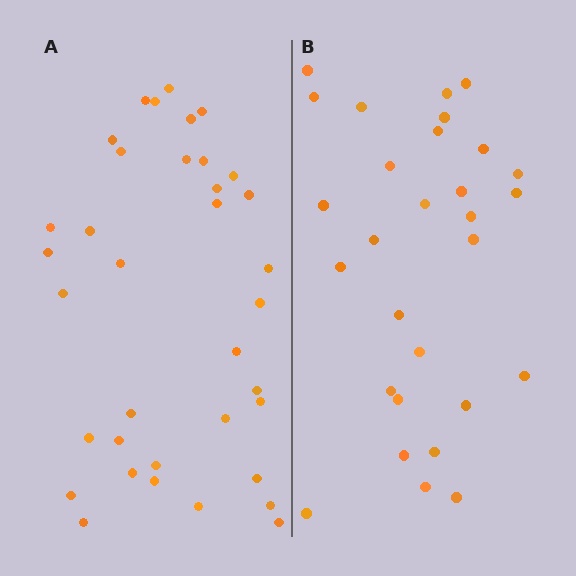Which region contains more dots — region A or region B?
Region A (the left region) has more dots.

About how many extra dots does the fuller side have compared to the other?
Region A has roughly 8 or so more dots than region B.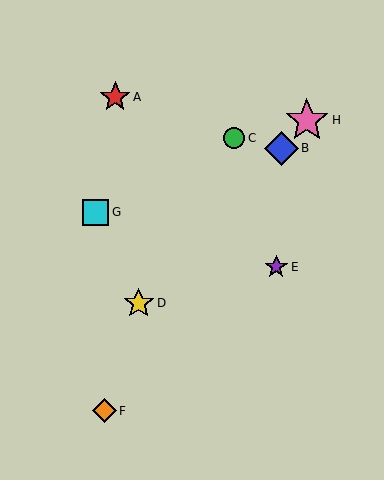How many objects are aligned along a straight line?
3 objects (B, D, H) are aligned along a straight line.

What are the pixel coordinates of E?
Object E is at (276, 267).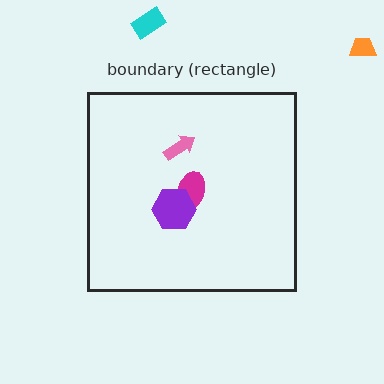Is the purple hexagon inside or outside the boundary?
Inside.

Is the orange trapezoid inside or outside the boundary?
Outside.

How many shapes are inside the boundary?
3 inside, 2 outside.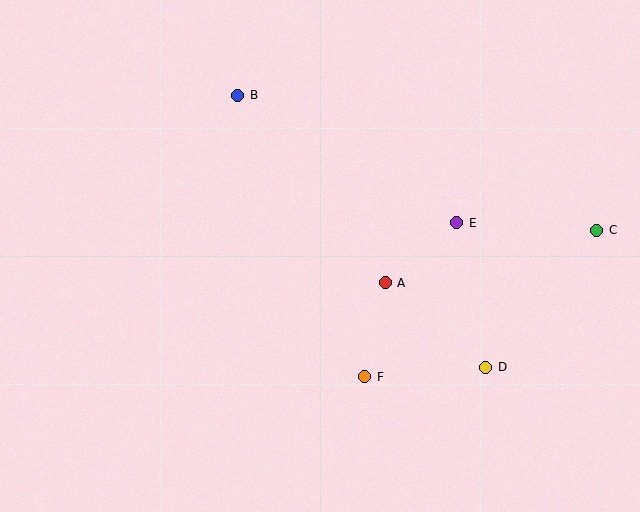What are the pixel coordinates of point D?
Point D is at (486, 367).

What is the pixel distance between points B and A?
The distance between B and A is 239 pixels.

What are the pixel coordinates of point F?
Point F is at (365, 377).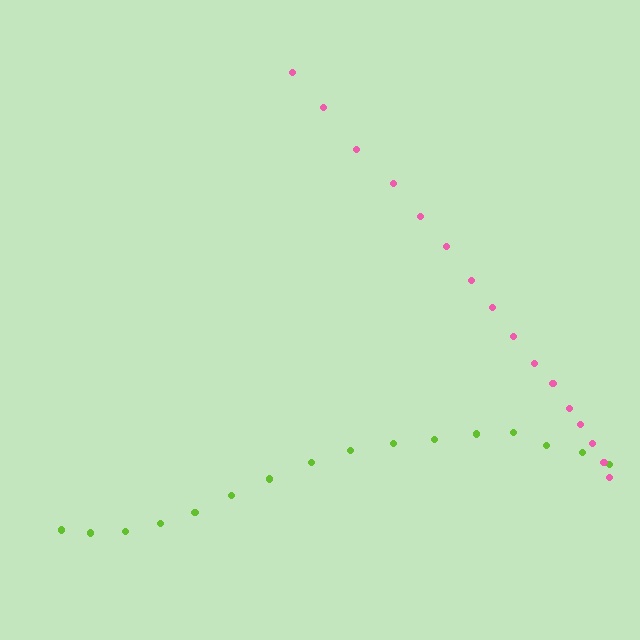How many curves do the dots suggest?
There are 2 distinct paths.